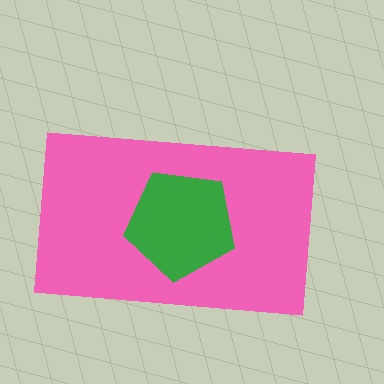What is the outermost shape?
The pink rectangle.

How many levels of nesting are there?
2.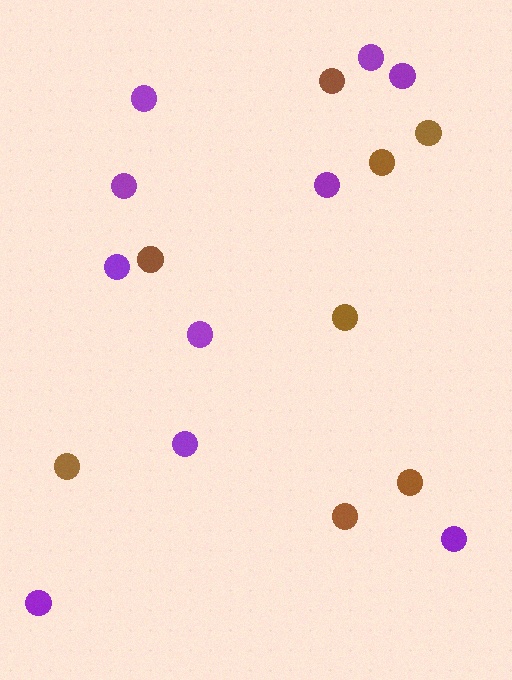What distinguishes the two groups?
There are 2 groups: one group of brown circles (8) and one group of purple circles (10).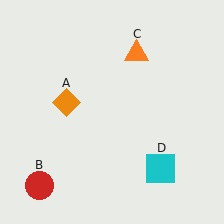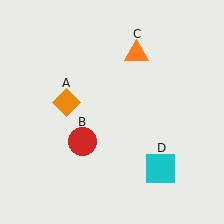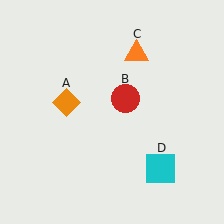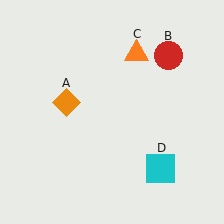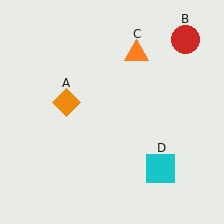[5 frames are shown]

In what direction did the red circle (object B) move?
The red circle (object B) moved up and to the right.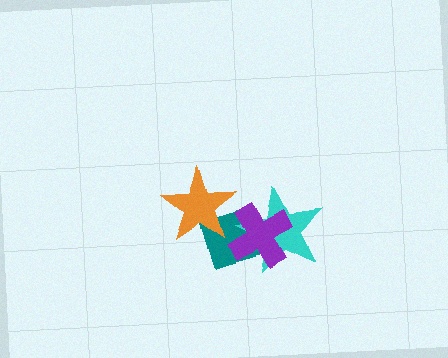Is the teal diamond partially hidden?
Yes, it is partially covered by another shape.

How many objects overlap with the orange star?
1 object overlaps with the orange star.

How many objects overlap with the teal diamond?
3 objects overlap with the teal diamond.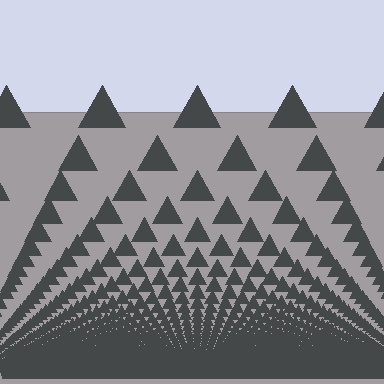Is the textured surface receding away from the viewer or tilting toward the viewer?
The surface appears to tilt toward the viewer. Texture elements get larger and sparser toward the top.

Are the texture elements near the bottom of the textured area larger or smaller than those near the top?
Smaller. The gradient is inverted — elements near the bottom are smaller and denser.